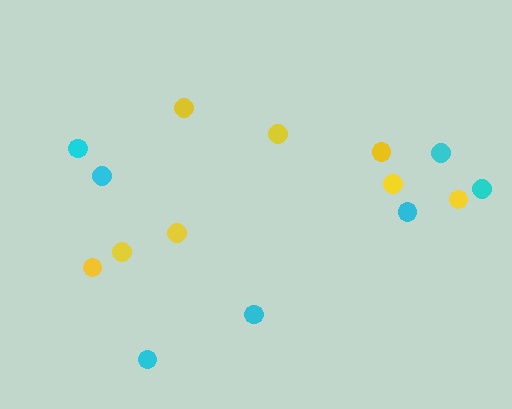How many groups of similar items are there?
There are 2 groups: one group of cyan circles (7) and one group of yellow circles (8).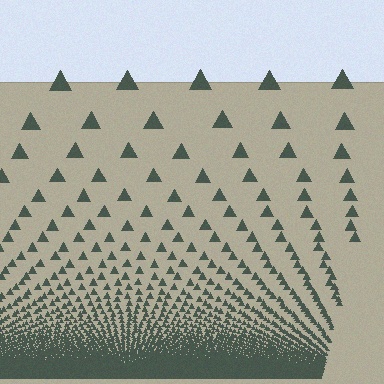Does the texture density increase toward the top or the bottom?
Density increases toward the bottom.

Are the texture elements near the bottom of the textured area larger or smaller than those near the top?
Smaller. The gradient is inverted — elements near the bottom are smaller and denser.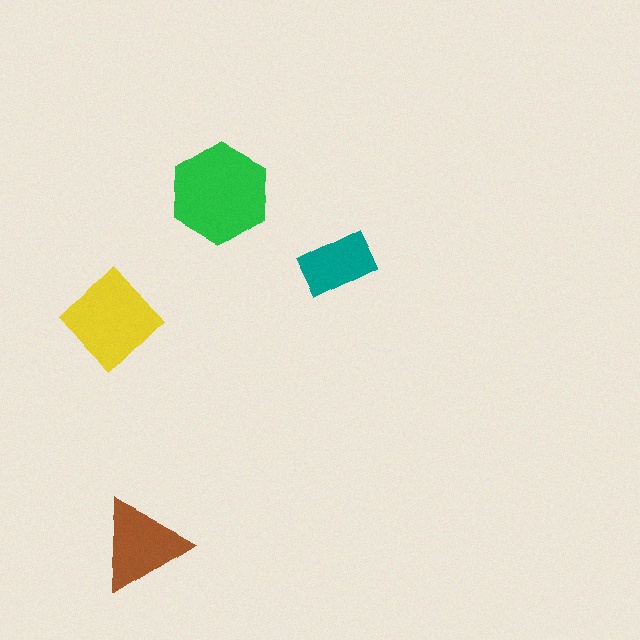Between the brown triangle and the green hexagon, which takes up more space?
The green hexagon.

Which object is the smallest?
The teal rectangle.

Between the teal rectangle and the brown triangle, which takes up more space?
The brown triangle.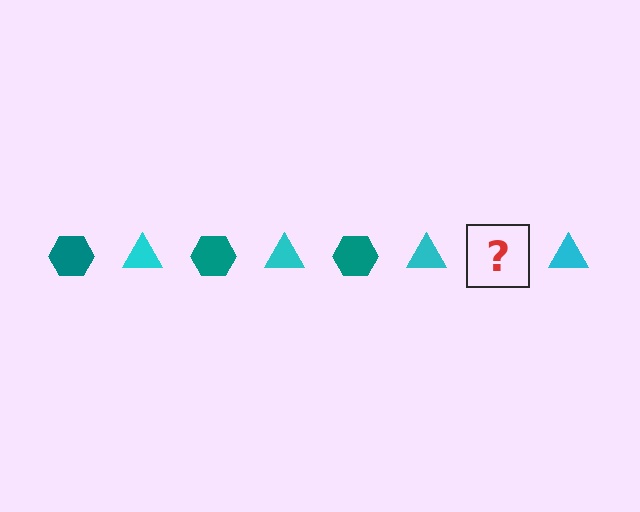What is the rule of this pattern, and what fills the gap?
The rule is that the pattern alternates between teal hexagon and cyan triangle. The gap should be filled with a teal hexagon.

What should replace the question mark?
The question mark should be replaced with a teal hexagon.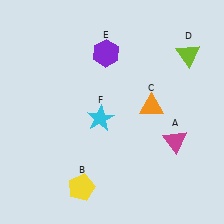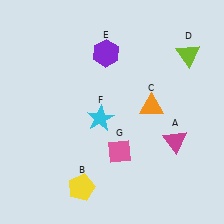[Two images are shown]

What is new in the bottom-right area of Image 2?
A pink diamond (G) was added in the bottom-right area of Image 2.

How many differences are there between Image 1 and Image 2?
There is 1 difference between the two images.